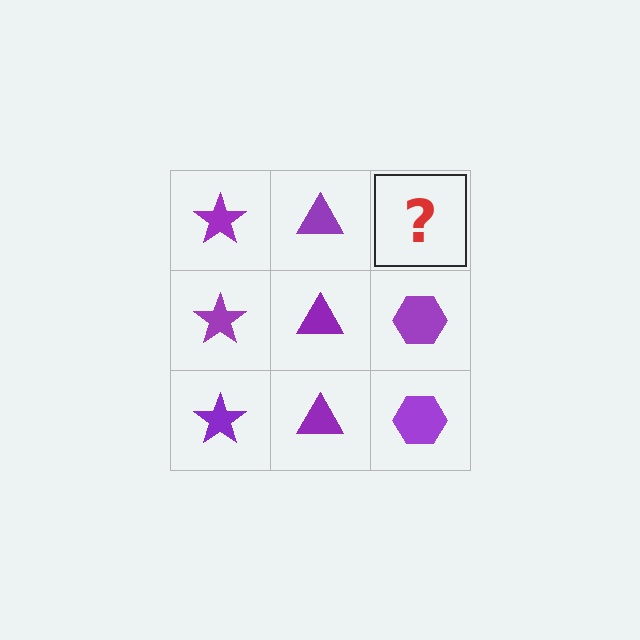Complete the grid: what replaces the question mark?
The question mark should be replaced with a purple hexagon.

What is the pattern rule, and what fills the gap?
The rule is that each column has a consistent shape. The gap should be filled with a purple hexagon.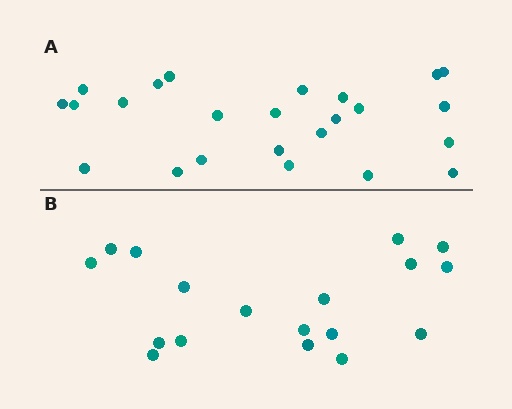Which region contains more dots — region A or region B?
Region A (the top region) has more dots.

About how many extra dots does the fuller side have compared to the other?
Region A has about 6 more dots than region B.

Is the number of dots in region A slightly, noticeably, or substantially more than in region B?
Region A has noticeably more, but not dramatically so. The ratio is roughly 1.3 to 1.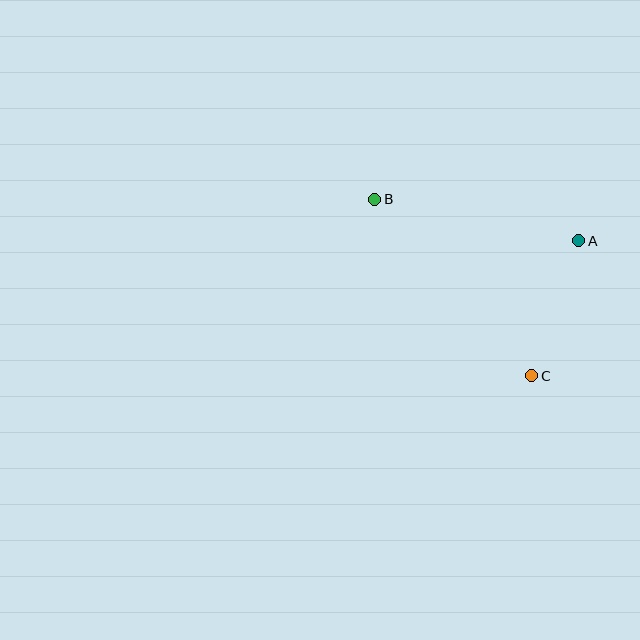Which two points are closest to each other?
Points A and C are closest to each other.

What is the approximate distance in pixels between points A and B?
The distance between A and B is approximately 209 pixels.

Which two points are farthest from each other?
Points B and C are farthest from each other.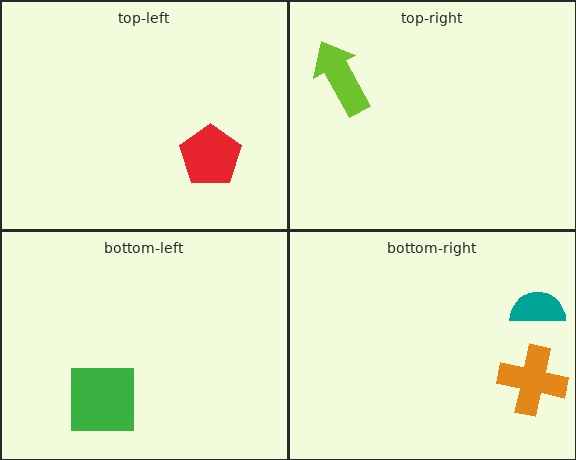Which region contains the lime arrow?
The top-right region.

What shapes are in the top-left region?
The red pentagon.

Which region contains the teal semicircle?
The bottom-right region.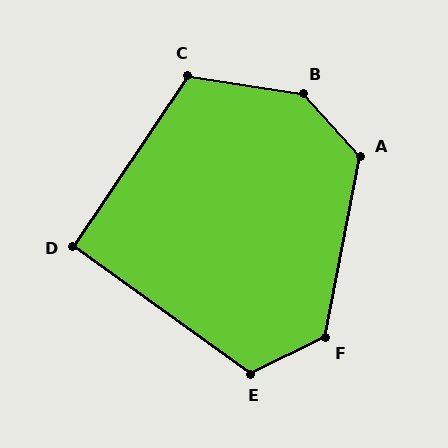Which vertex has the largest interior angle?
B, at approximately 141 degrees.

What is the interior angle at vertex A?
Approximately 127 degrees (obtuse).